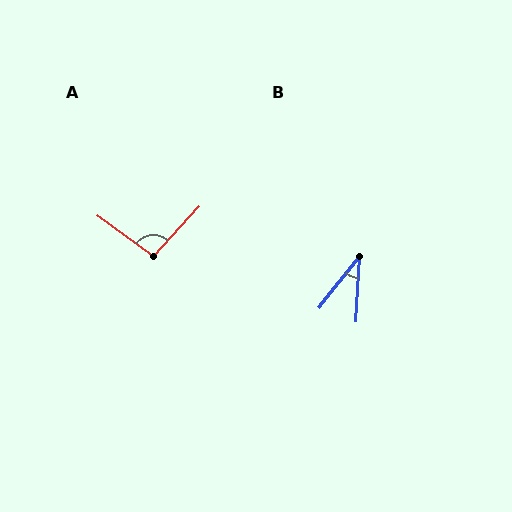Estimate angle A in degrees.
Approximately 96 degrees.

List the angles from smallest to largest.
B (36°), A (96°).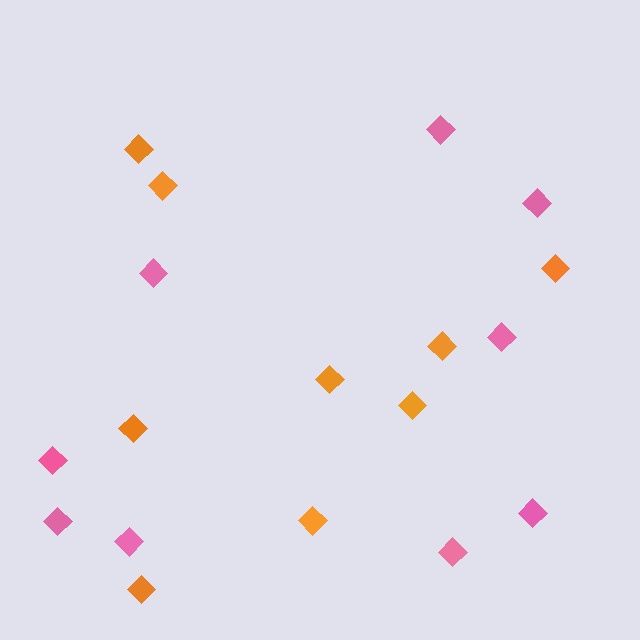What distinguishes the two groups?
There are 2 groups: one group of pink diamonds (9) and one group of orange diamonds (9).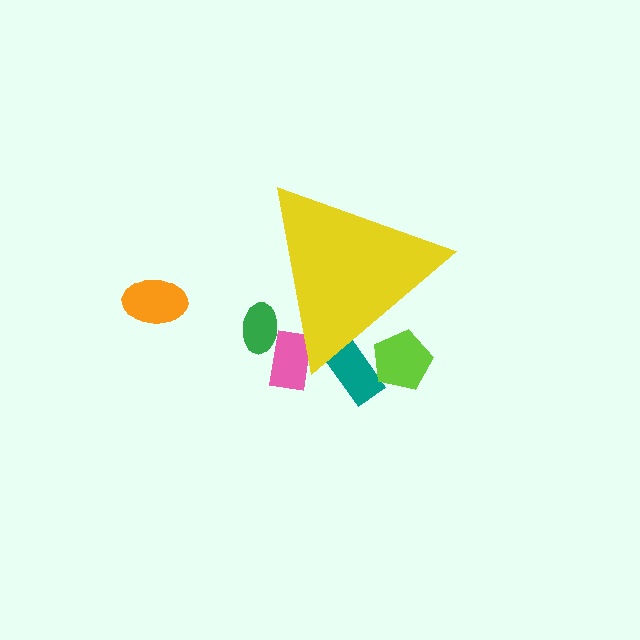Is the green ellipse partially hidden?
Yes, the green ellipse is partially hidden behind the yellow triangle.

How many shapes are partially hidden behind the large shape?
4 shapes are partially hidden.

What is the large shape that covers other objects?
A yellow triangle.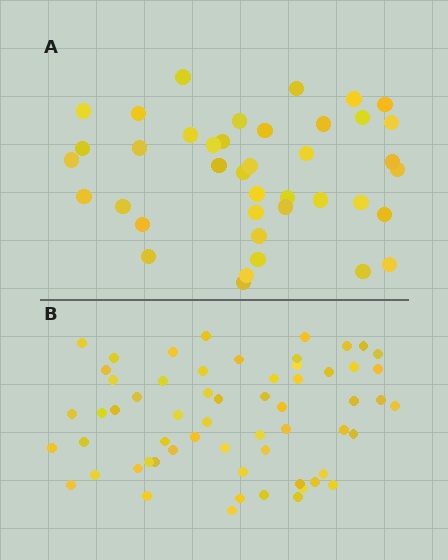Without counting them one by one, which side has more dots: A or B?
Region B (the bottom region) has more dots.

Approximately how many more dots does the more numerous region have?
Region B has approximately 20 more dots than region A.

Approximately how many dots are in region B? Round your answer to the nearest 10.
About 60 dots.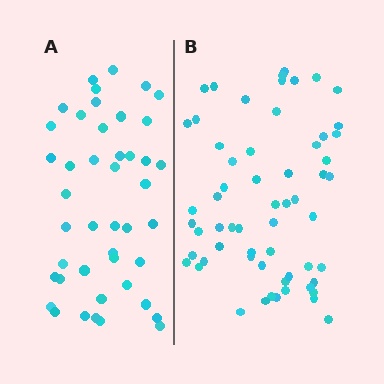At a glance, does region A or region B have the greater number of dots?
Region B (the right region) has more dots.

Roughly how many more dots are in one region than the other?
Region B has approximately 15 more dots than region A.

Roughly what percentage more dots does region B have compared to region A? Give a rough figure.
About 35% more.